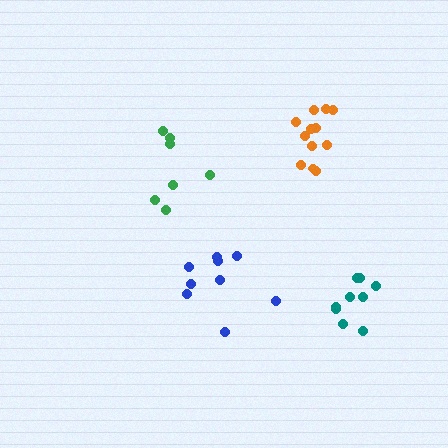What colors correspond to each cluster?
The clusters are colored: orange, blue, green, teal.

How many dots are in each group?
Group 1: 12 dots, Group 2: 9 dots, Group 3: 7 dots, Group 4: 9 dots (37 total).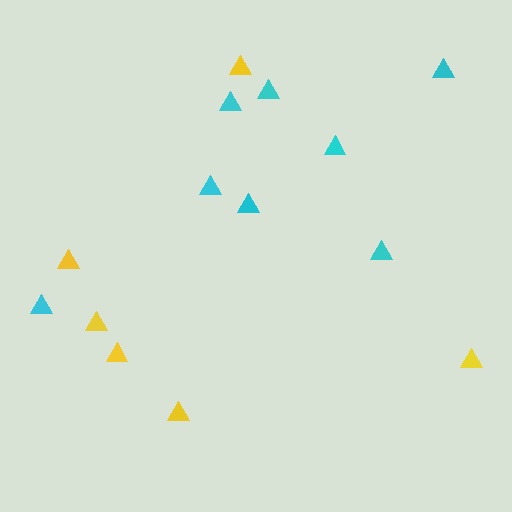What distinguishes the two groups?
There are 2 groups: one group of yellow triangles (6) and one group of cyan triangles (8).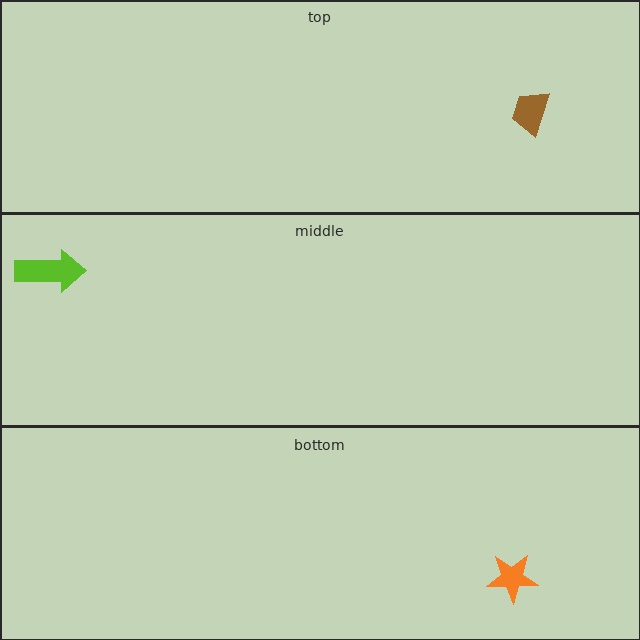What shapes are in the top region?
The brown trapezoid.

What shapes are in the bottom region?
The orange star.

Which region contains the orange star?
The bottom region.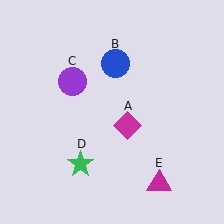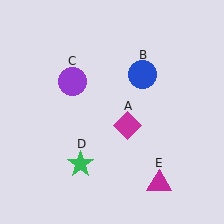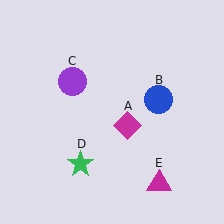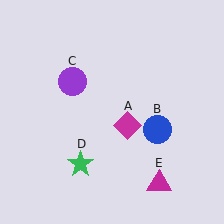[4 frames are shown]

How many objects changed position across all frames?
1 object changed position: blue circle (object B).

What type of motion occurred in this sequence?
The blue circle (object B) rotated clockwise around the center of the scene.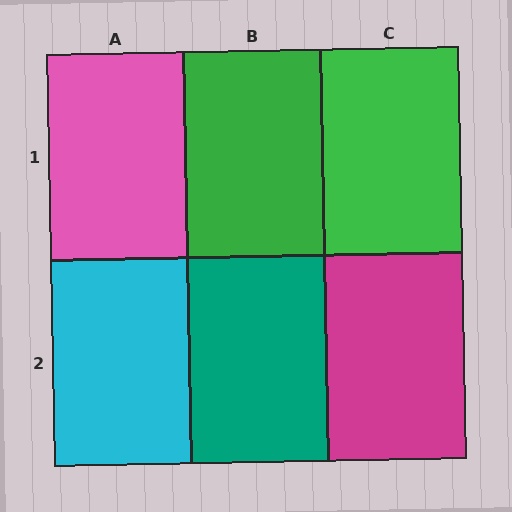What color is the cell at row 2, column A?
Cyan.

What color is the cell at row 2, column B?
Teal.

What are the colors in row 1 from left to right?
Pink, green, green.